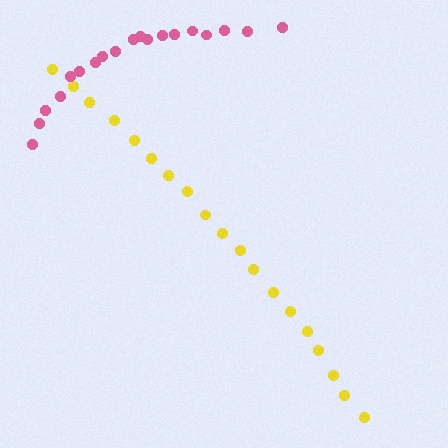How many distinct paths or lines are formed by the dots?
There are 2 distinct paths.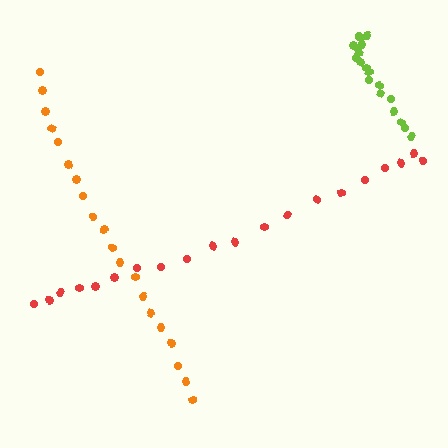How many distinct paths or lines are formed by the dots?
There are 3 distinct paths.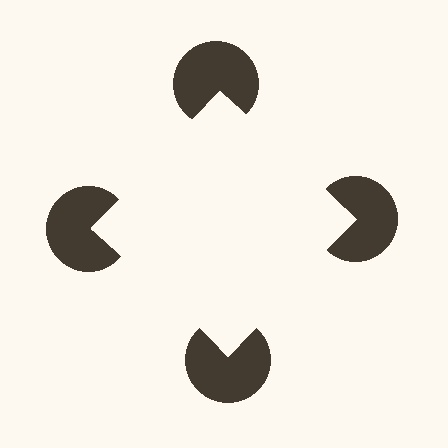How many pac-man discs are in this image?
There are 4 — one at each vertex of the illusory square.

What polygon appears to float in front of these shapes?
An illusory square — its edges are inferred from the aligned wedge cuts in the pac-man discs, not physically drawn.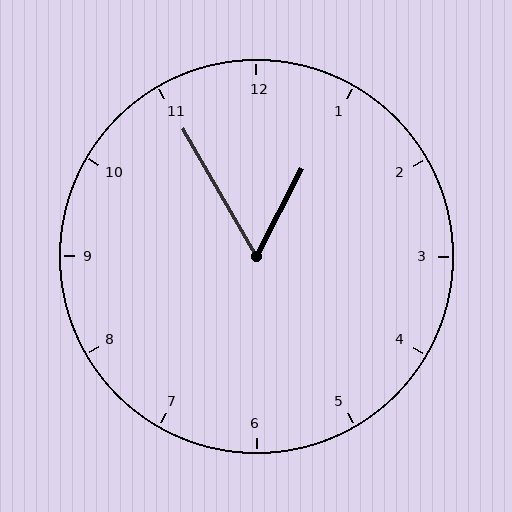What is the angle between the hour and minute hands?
Approximately 58 degrees.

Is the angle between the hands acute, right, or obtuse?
It is acute.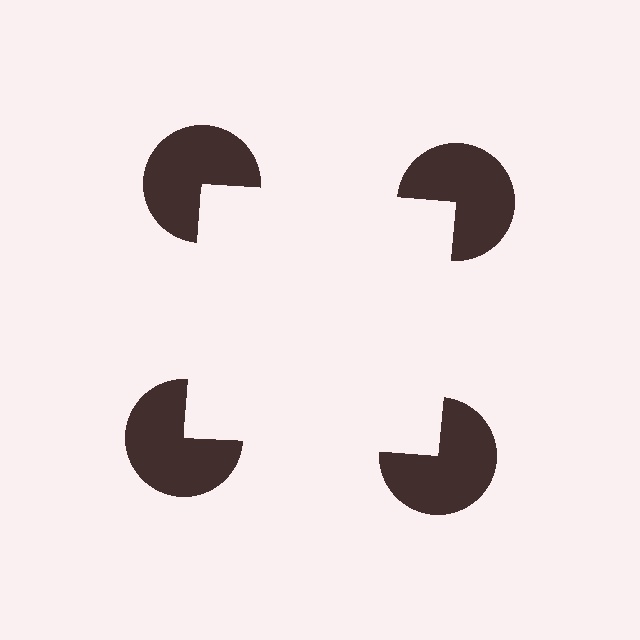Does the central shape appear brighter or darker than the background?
It typically appears slightly brighter than the background, even though no actual brightness change is drawn.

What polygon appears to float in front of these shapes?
An illusory square — its edges are inferred from the aligned wedge cuts in the pac-man discs, not physically drawn.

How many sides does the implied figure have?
4 sides.